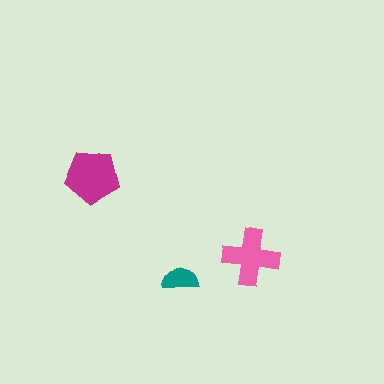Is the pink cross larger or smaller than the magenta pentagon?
Smaller.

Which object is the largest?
The magenta pentagon.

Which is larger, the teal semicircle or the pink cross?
The pink cross.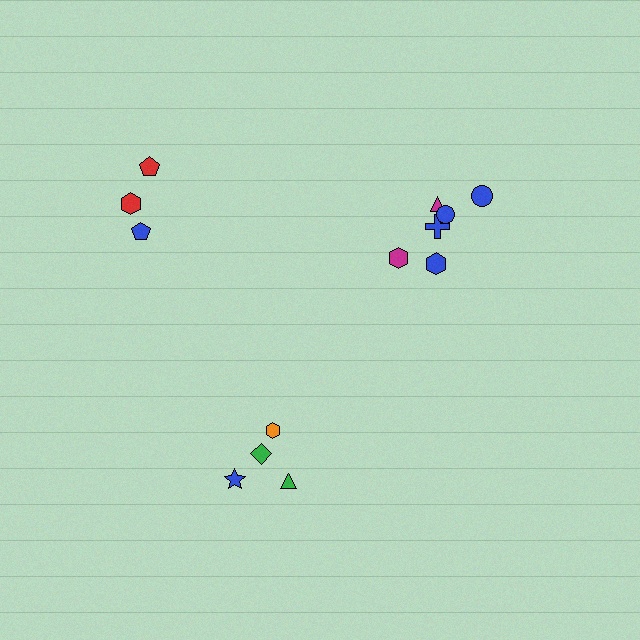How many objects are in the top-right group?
There are 6 objects.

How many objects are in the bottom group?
There are 4 objects.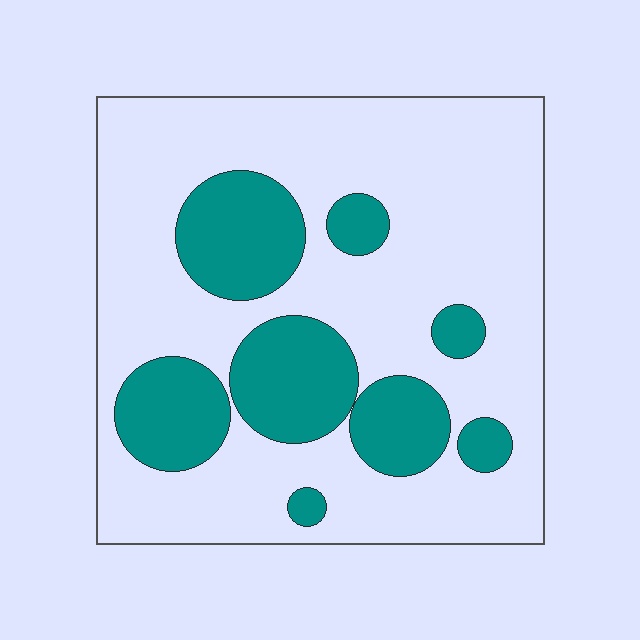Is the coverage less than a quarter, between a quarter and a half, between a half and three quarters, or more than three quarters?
Between a quarter and a half.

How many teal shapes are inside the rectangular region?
8.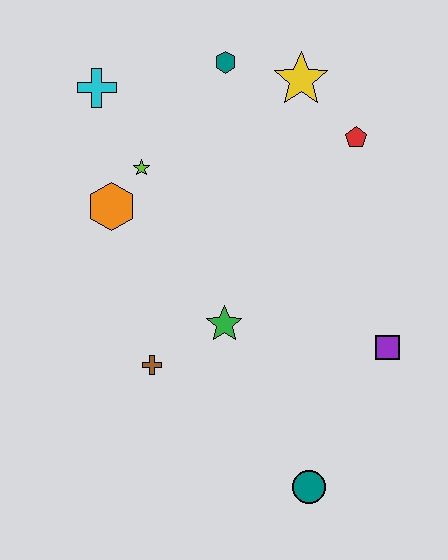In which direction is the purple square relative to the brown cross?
The purple square is to the right of the brown cross.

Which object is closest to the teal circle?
The purple square is closest to the teal circle.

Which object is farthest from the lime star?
The teal circle is farthest from the lime star.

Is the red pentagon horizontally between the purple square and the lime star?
Yes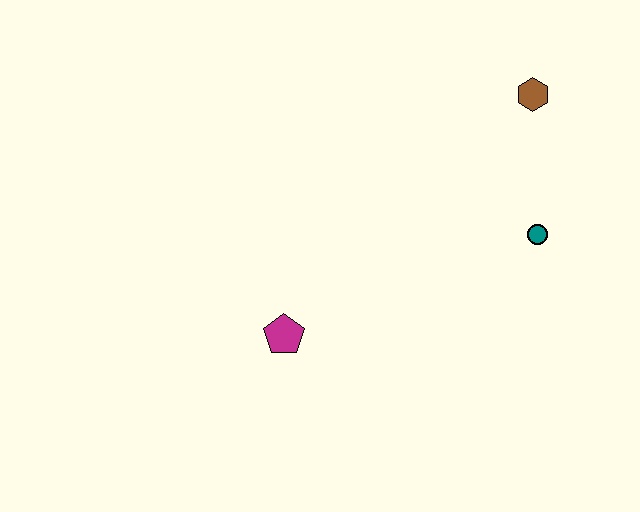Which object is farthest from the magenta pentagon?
The brown hexagon is farthest from the magenta pentagon.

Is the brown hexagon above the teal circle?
Yes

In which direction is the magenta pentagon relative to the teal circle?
The magenta pentagon is to the left of the teal circle.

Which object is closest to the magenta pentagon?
The teal circle is closest to the magenta pentagon.